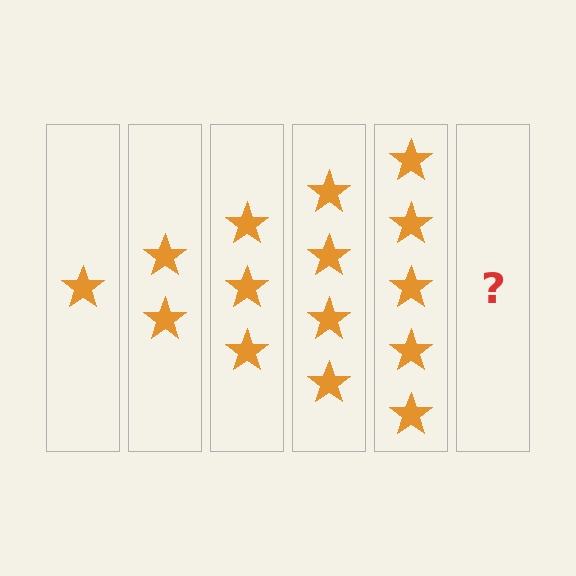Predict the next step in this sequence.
The next step is 6 stars.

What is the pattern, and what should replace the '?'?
The pattern is that each step adds one more star. The '?' should be 6 stars.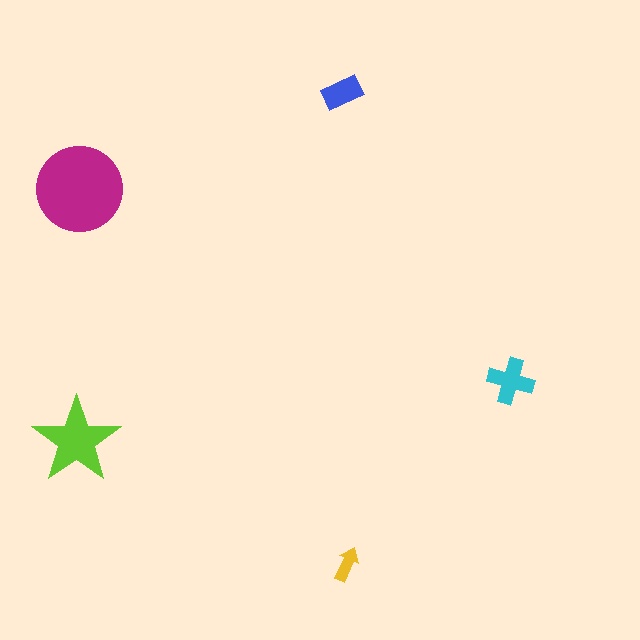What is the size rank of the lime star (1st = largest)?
2nd.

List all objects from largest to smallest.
The magenta circle, the lime star, the cyan cross, the blue rectangle, the yellow arrow.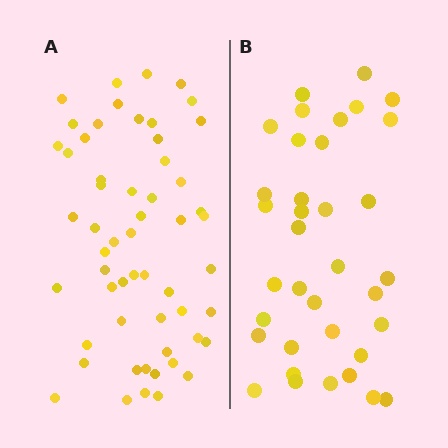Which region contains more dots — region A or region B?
Region A (the left region) has more dots.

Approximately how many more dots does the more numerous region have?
Region A has approximately 20 more dots than region B.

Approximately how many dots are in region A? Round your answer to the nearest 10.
About 60 dots. (The exact count is 56, which rounds to 60.)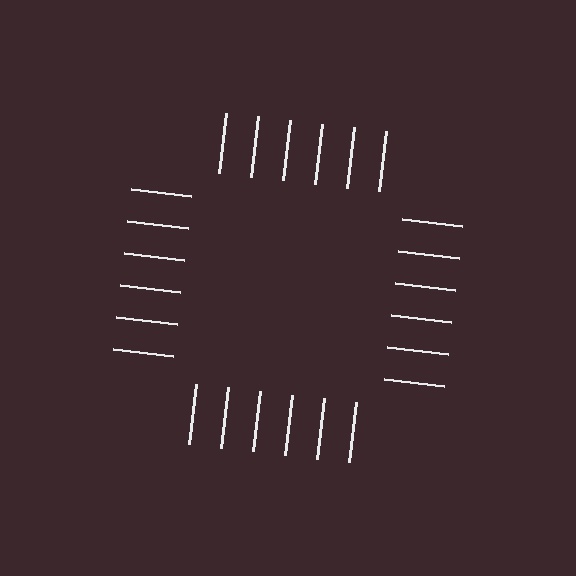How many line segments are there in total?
24 — 6 along each of the 4 edges.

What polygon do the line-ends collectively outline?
An illusory square — the line segments terminate on its edges but no continuous stroke is drawn.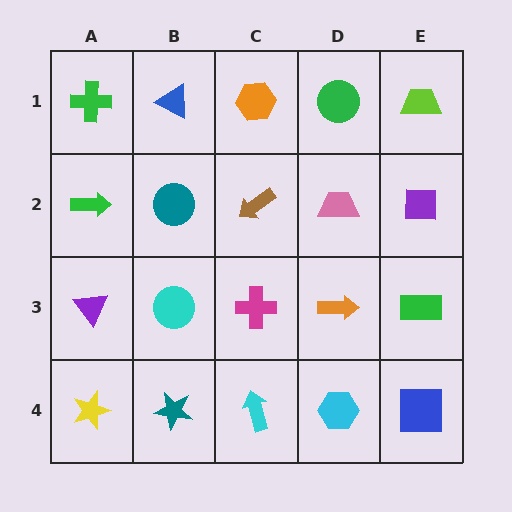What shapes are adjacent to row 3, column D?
A pink trapezoid (row 2, column D), a cyan hexagon (row 4, column D), a magenta cross (row 3, column C), a green rectangle (row 3, column E).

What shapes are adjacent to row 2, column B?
A blue triangle (row 1, column B), a cyan circle (row 3, column B), a green arrow (row 2, column A), a brown arrow (row 2, column C).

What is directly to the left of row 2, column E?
A pink trapezoid.